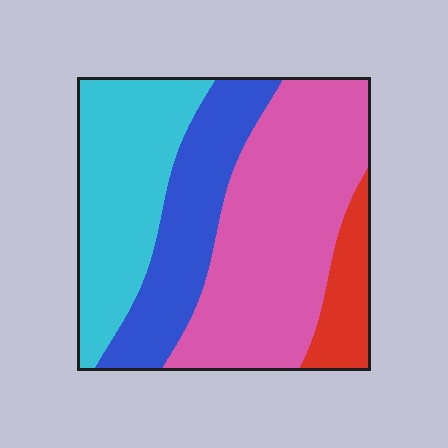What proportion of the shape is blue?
Blue covers 22% of the shape.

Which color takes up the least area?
Red, at roughly 10%.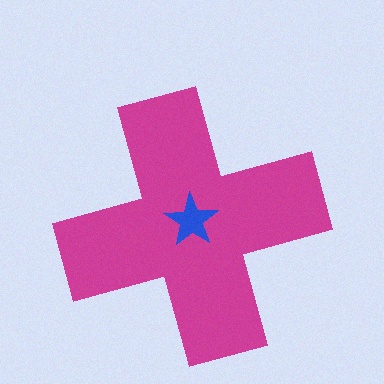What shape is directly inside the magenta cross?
The blue star.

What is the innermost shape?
The blue star.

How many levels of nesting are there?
2.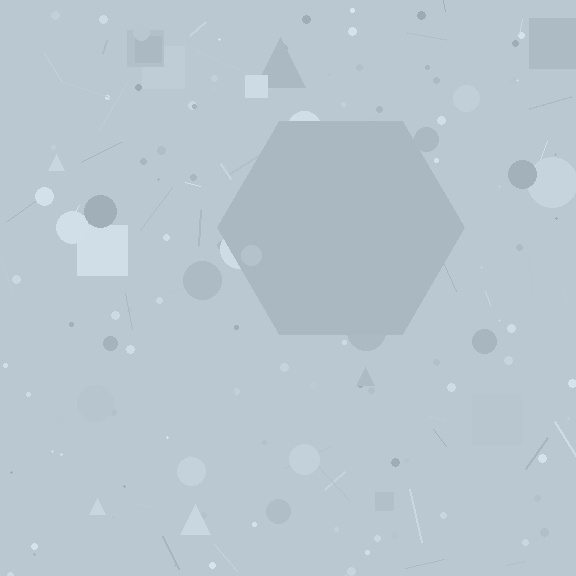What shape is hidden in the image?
A hexagon is hidden in the image.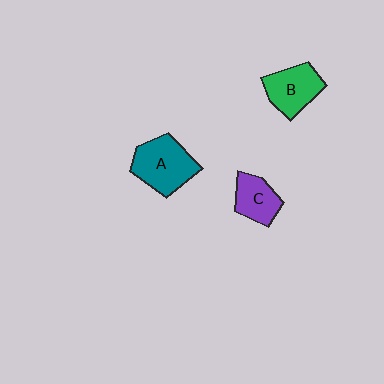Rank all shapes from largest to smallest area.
From largest to smallest: A (teal), B (green), C (purple).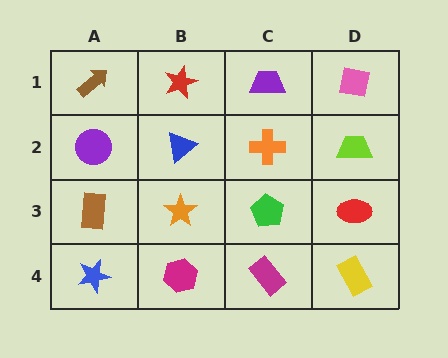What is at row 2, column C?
An orange cross.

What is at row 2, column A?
A purple circle.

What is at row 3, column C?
A green pentagon.